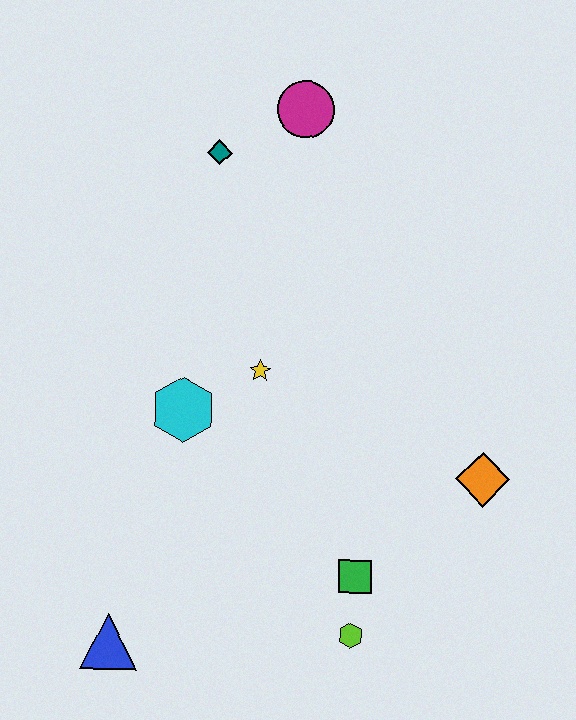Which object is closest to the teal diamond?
The magenta circle is closest to the teal diamond.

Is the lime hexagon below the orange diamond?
Yes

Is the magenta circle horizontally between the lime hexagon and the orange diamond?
No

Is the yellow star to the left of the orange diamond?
Yes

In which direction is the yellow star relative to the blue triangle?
The yellow star is above the blue triangle.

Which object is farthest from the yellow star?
The blue triangle is farthest from the yellow star.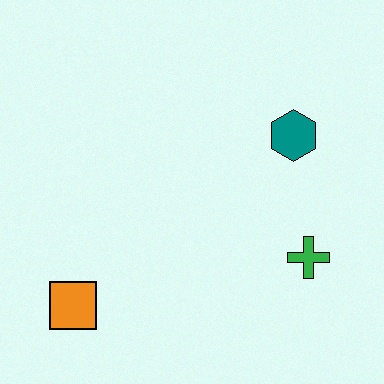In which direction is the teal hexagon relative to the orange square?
The teal hexagon is to the right of the orange square.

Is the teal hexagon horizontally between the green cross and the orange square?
Yes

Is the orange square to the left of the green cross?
Yes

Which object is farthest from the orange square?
The teal hexagon is farthest from the orange square.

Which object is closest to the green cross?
The teal hexagon is closest to the green cross.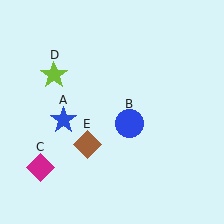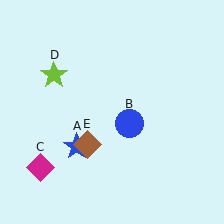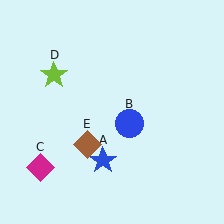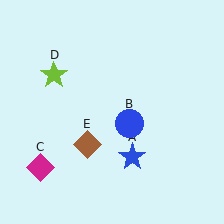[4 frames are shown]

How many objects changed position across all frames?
1 object changed position: blue star (object A).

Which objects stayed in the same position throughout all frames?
Blue circle (object B) and magenta diamond (object C) and lime star (object D) and brown diamond (object E) remained stationary.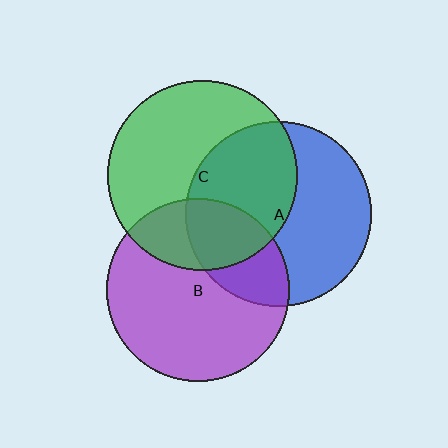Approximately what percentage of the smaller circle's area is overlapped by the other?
Approximately 45%.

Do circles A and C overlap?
Yes.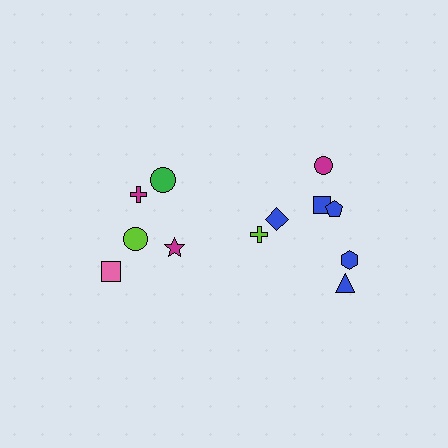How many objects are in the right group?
There are 7 objects.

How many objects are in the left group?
There are 5 objects.